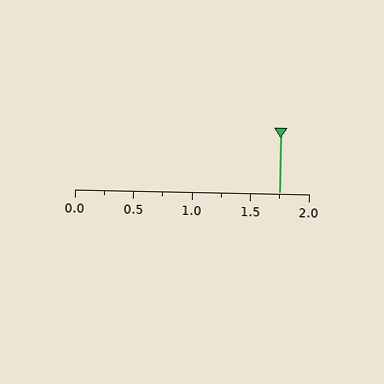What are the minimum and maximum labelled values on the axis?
The axis runs from 0.0 to 2.0.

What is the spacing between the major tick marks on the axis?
The major ticks are spaced 0.5 apart.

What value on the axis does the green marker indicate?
The marker indicates approximately 1.75.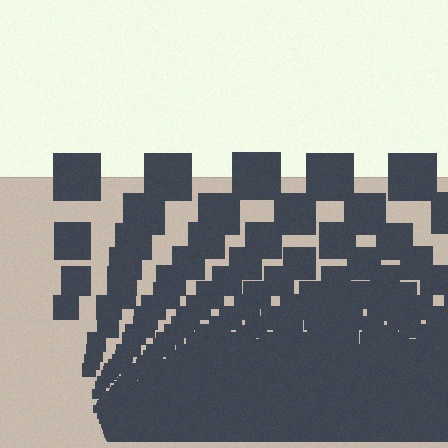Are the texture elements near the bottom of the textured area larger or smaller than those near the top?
Smaller. The gradient is inverted — elements near the bottom are smaller and denser.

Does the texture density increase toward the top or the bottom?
Density increases toward the bottom.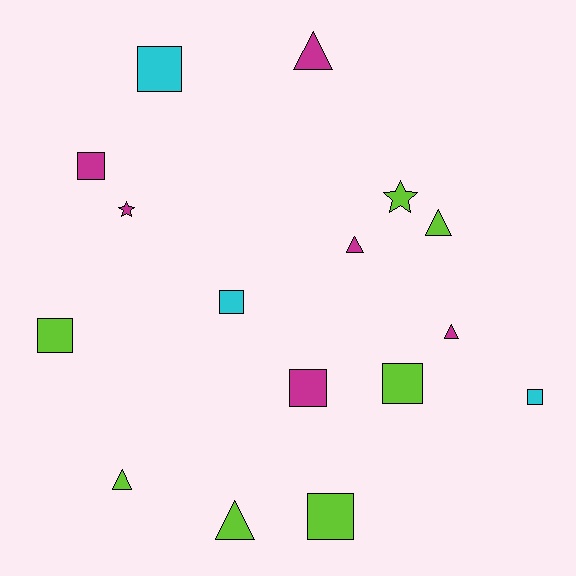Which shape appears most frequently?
Square, with 8 objects.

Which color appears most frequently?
Lime, with 7 objects.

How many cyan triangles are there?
There are no cyan triangles.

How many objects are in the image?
There are 16 objects.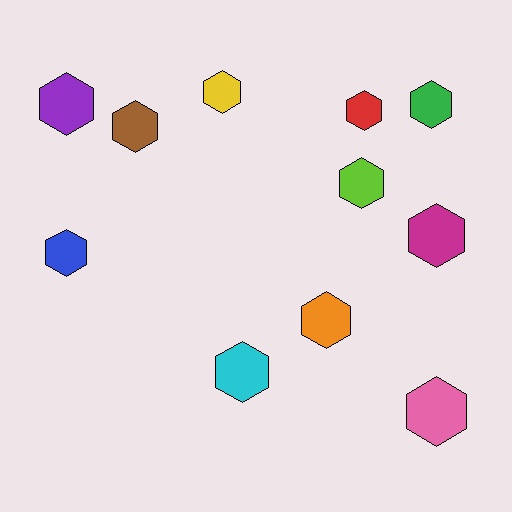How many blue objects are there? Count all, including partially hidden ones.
There is 1 blue object.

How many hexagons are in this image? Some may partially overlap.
There are 11 hexagons.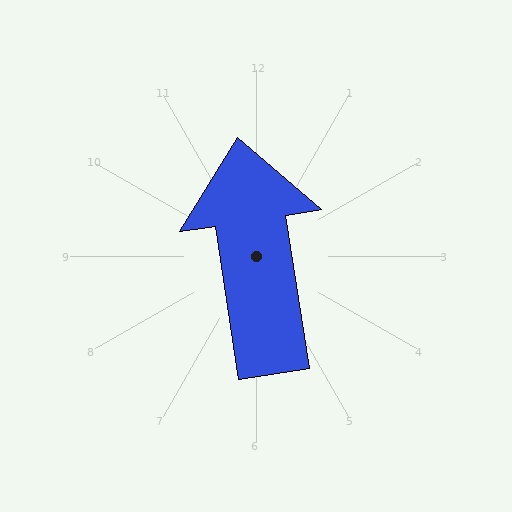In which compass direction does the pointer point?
North.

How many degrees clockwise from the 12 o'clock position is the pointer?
Approximately 351 degrees.